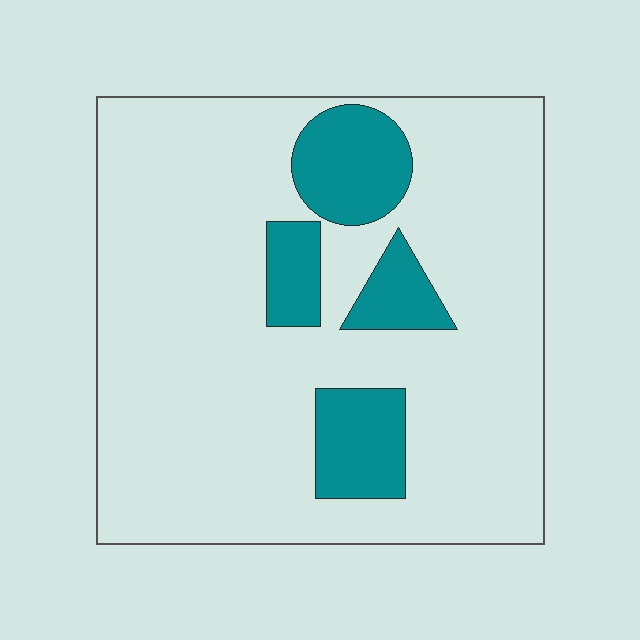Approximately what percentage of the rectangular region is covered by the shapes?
Approximately 15%.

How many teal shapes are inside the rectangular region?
4.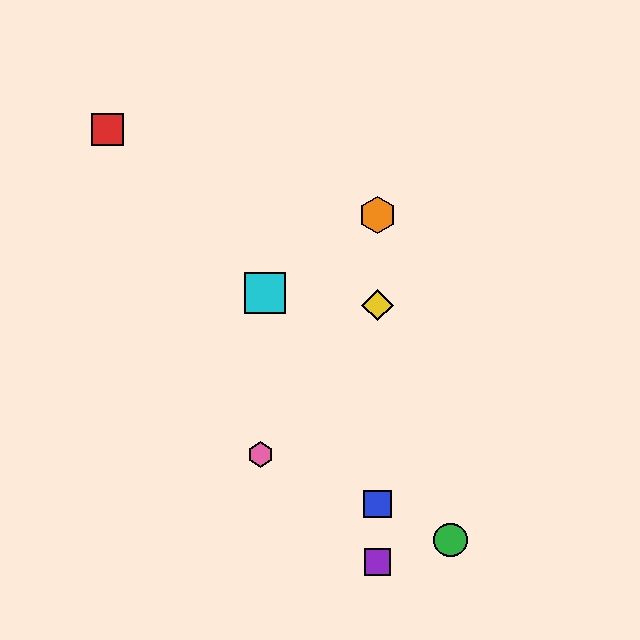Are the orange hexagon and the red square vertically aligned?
No, the orange hexagon is at x≈377 and the red square is at x≈108.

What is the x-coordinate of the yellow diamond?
The yellow diamond is at x≈377.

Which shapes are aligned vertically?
The blue square, the yellow diamond, the purple square, the orange hexagon are aligned vertically.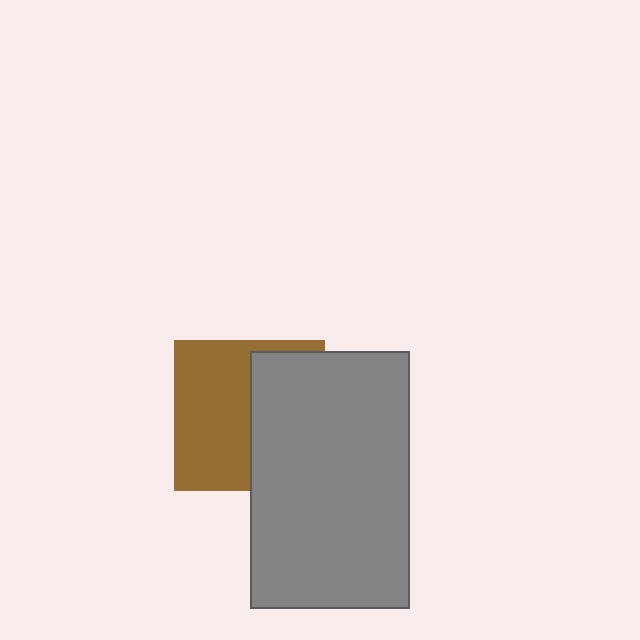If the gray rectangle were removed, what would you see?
You would see the complete brown square.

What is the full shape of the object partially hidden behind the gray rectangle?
The partially hidden object is a brown square.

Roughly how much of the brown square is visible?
About half of it is visible (roughly 54%).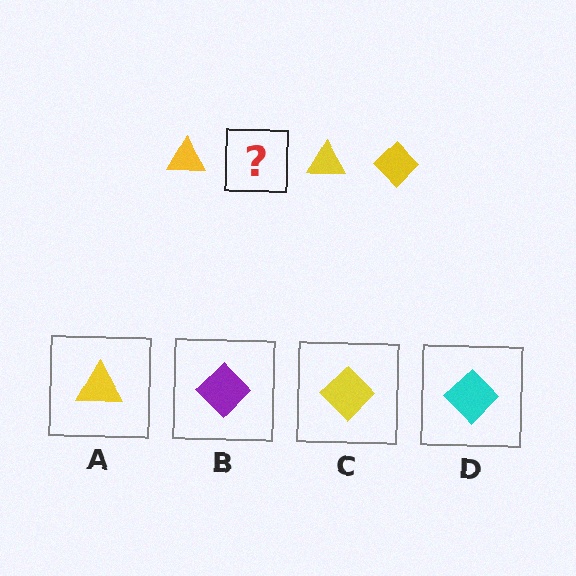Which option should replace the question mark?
Option C.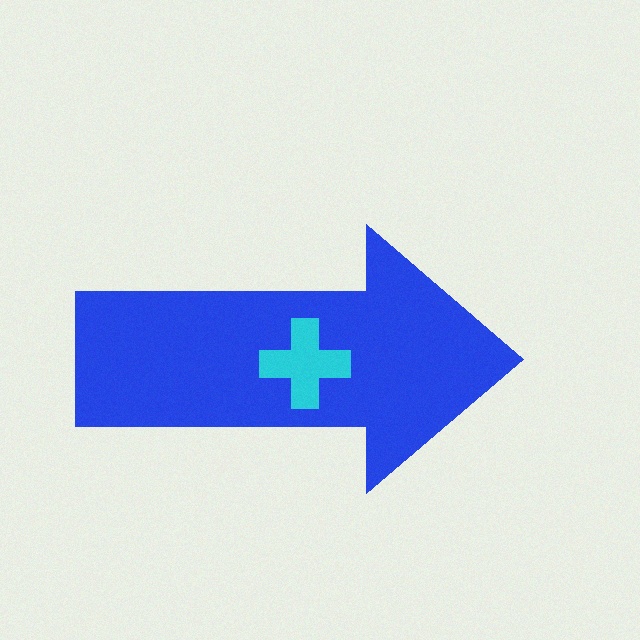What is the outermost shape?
The blue arrow.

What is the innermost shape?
The cyan cross.